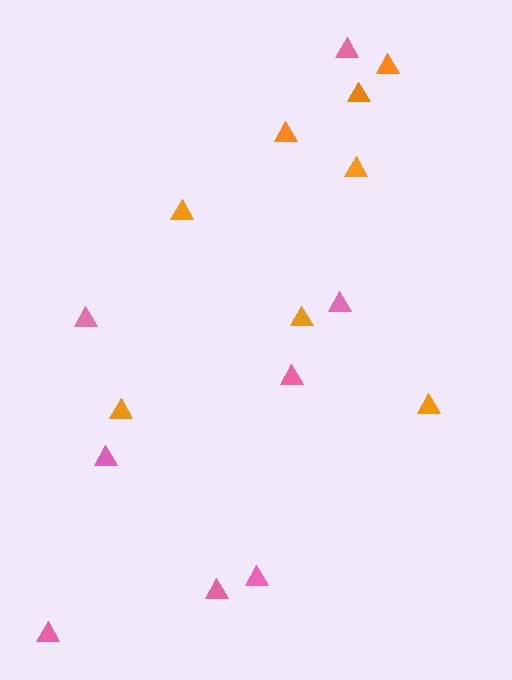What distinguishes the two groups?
There are 2 groups: one group of orange triangles (8) and one group of pink triangles (8).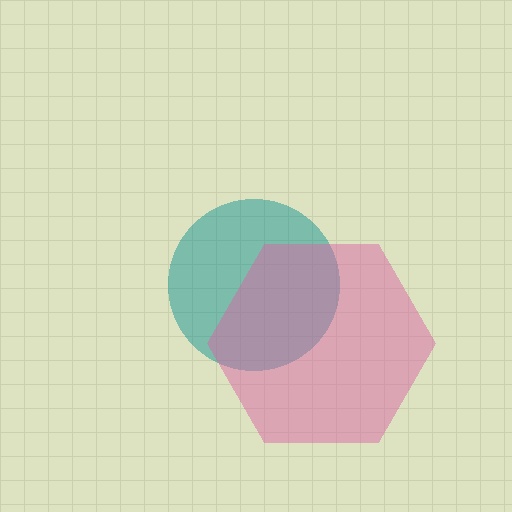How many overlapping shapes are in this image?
There are 2 overlapping shapes in the image.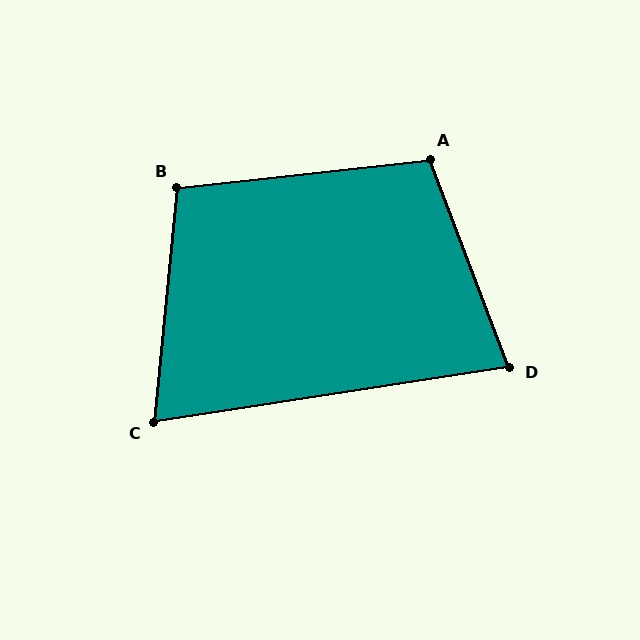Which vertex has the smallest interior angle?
C, at approximately 76 degrees.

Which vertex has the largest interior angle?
A, at approximately 104 degrees.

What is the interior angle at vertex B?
Approximately 102 degrees (obtuse).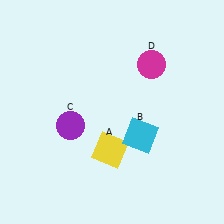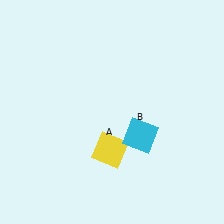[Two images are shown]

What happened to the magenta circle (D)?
The magenta circle (D) was removed in Image 2. It was in the top-right area of Image 1.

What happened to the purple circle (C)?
The purple circle (C) was removed in Image 2. It was in the bottom-left area of Image 1.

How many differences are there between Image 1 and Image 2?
There are 2 differences between the two images.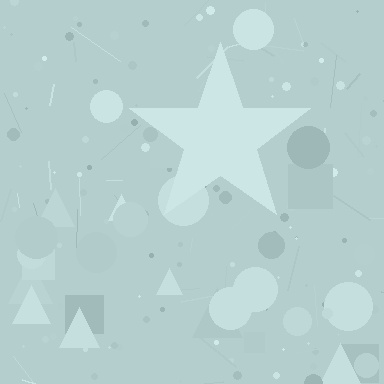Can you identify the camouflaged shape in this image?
The camouflaged shape is a star.